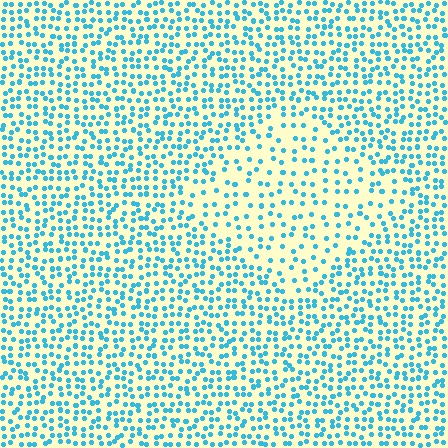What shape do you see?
I see a diamond.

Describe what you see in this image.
The image contains small cyan elements arranged at two different densities. A diamond-shaped region is visible where the elements are less densely packed than the surrounding area.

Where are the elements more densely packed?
The elements are more densely packed outside the diamond boundary.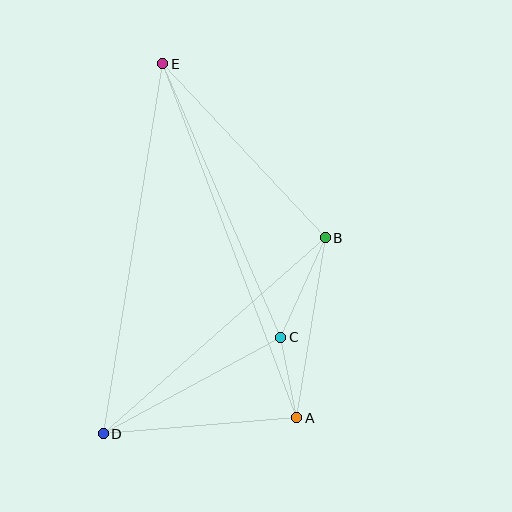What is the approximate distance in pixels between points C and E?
The distance between C and E is approximately 298 pixels.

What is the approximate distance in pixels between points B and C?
The distance between B and C is approximately 109 pixels.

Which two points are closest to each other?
Points A and C are closest to each other.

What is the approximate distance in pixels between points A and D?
The distance between A and D is approximately 194 pixels.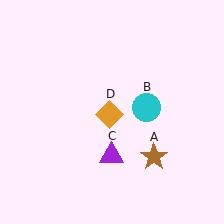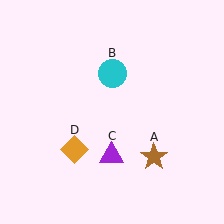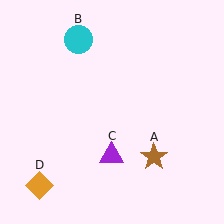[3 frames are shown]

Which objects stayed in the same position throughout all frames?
Brown star (object A) and purple triangle (object C) remained stationary.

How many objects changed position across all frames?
2 objects changed position: cyan circle (object B), orange diamond (object D).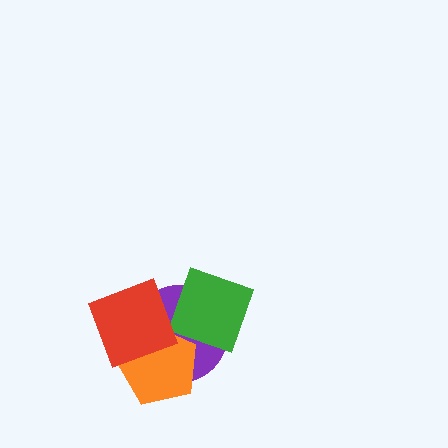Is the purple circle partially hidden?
Yes, it is partially covered by another shape.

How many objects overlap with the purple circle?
3 objects overlap with the purple circle.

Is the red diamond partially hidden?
No, no other shape covers it.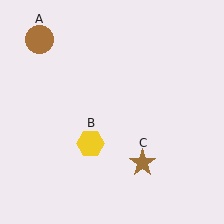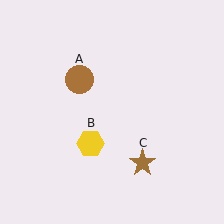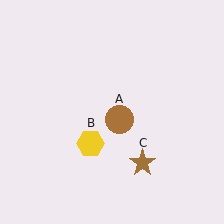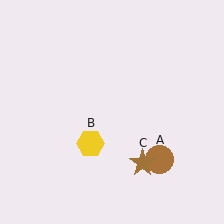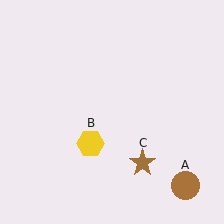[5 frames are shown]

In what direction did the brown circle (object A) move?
The brown circle (object A) moved down and to the right.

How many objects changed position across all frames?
1 object changed position: brown circle (object A).